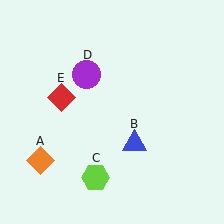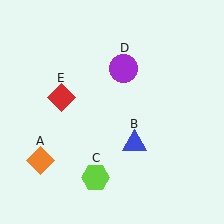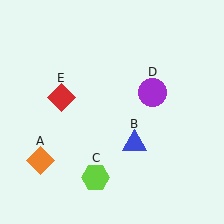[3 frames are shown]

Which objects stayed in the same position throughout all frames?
Orange diamond (object A) and blue triangle (object B) and lime hexagon (object C) and red diamond (object E) remained stationary.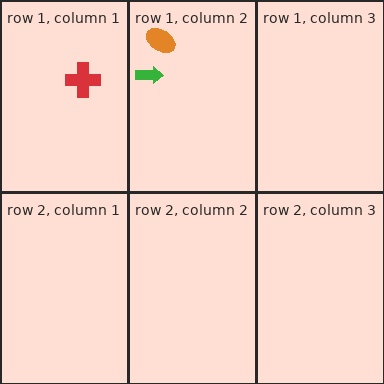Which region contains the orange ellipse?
The row 1, column 2 region.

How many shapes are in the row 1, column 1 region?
1.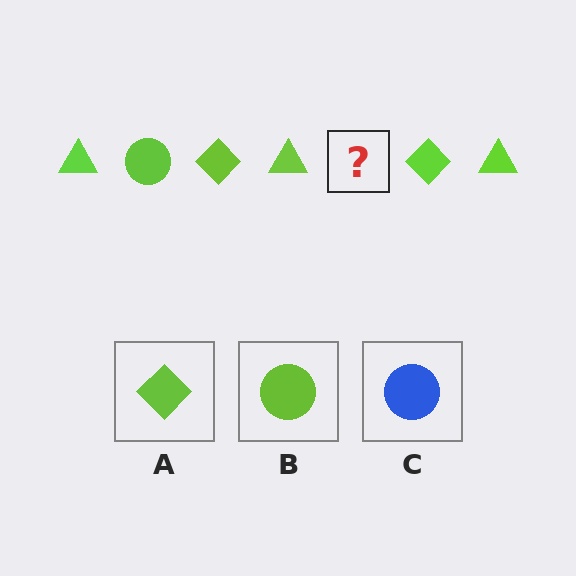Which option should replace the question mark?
Option B.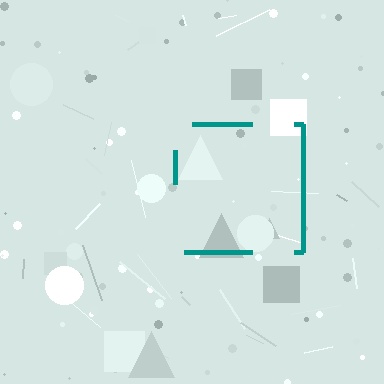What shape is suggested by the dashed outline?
The dashed outline suggests a square.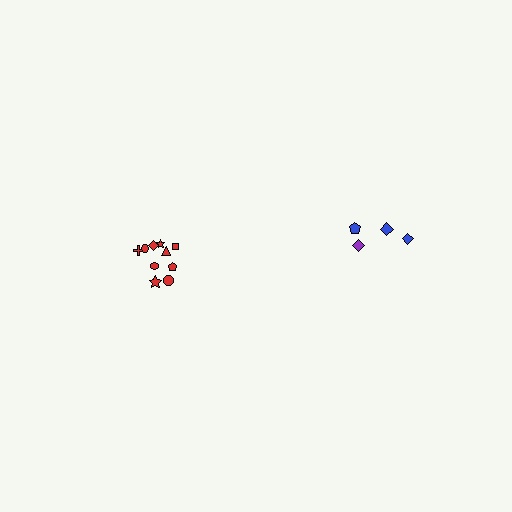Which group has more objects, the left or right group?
The left group.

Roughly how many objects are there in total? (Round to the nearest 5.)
Roughly 15 objects in total.